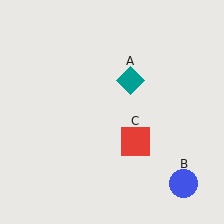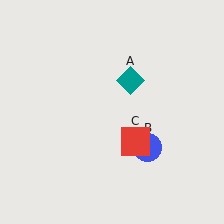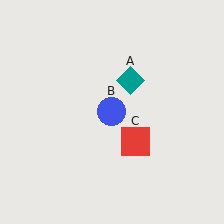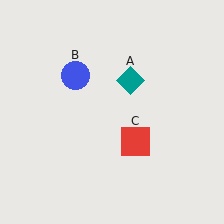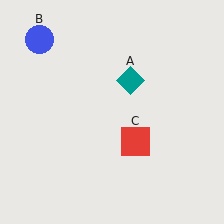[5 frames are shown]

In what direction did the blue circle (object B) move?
The blue circle (object B) moved up and to the left.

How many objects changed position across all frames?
1 object changed position: blue circle (object B).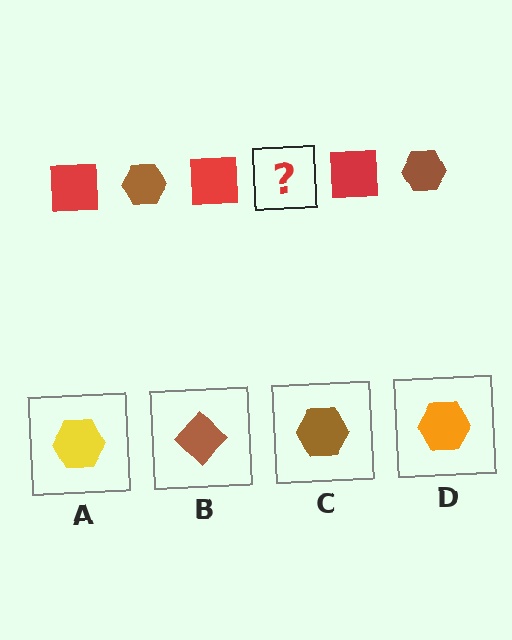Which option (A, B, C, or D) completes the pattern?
C.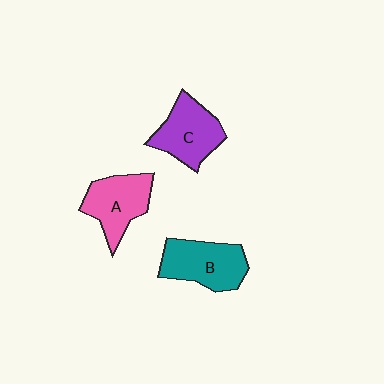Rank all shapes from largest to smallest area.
From largest to smallest: B (teal), A (pink), C (purple).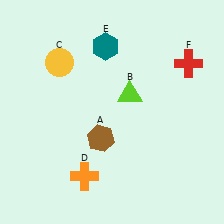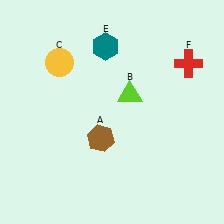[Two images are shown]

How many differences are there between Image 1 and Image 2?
There is 1 difference between the two images.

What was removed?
The orange cross (D) was removed in Image 2.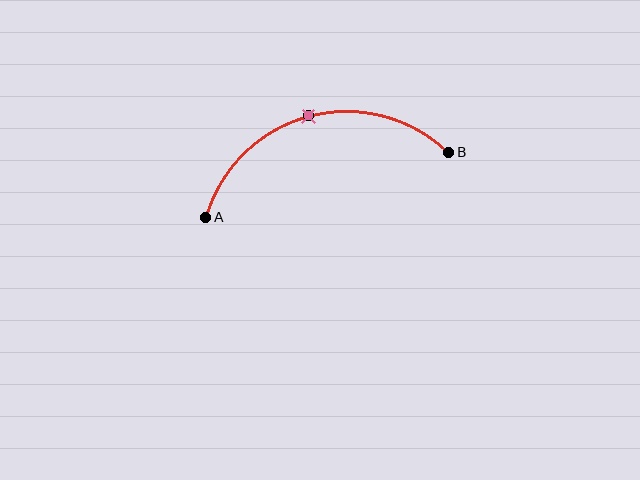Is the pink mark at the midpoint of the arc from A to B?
Yes. The pink mark lies on the arc at equal arc-length from both A and B — it is the arc midpoint.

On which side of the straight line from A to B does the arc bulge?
The arc bulges above the straight line connecting A and B.